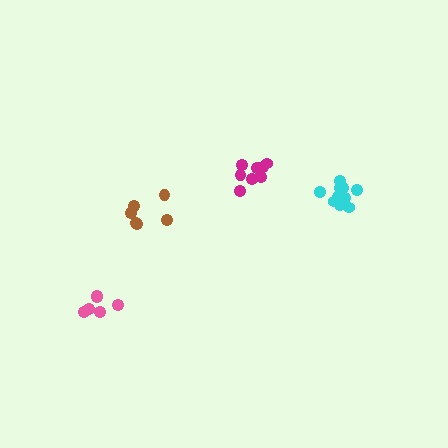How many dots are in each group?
Group 1: 6 dots, Group 2: 11 dots, Group 3: 8 dots, Group 4: 6 dots (31 total).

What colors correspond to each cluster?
The clusters are colored: brown, cyan, magenta, pink.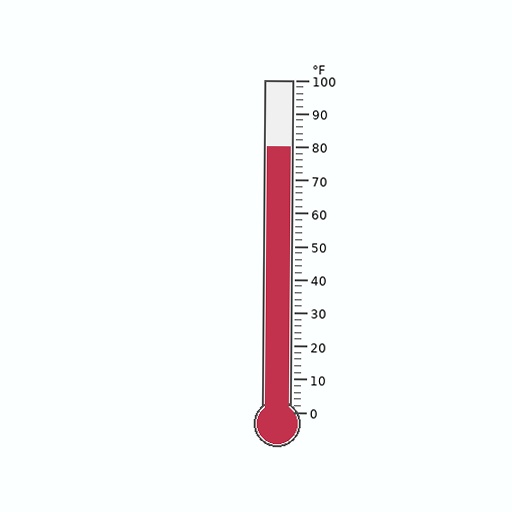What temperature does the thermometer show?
The thermometer shows approximately 80°F.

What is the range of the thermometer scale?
The thermometer scale ranges from 0°F to 100°F.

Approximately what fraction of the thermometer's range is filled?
The thermometer is filled to approximately 80% of its range.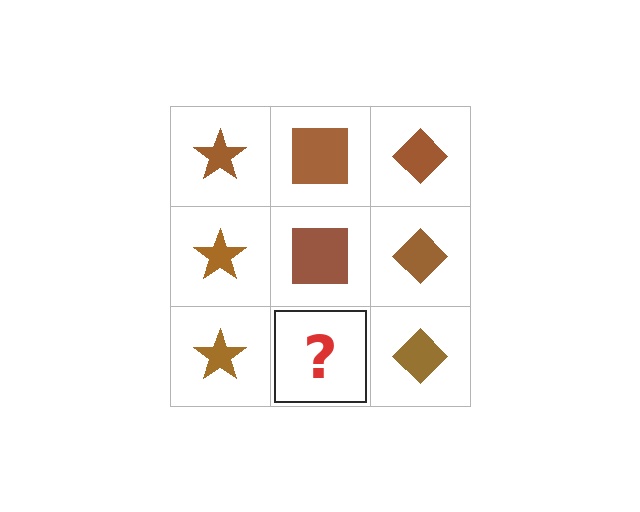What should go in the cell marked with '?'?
The missing cell should contain a brown square.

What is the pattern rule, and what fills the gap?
The rule is that each column has a consistent shape. The gap should be filled with a brown square.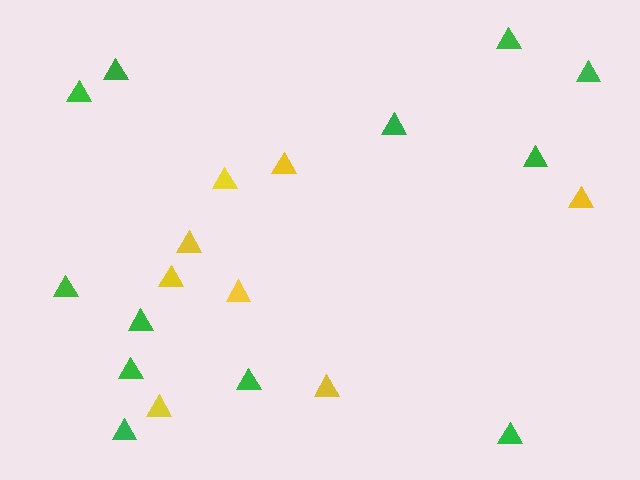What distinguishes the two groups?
There are 2 groups: one group of green triangles (12) and one group of yellow triangles (8).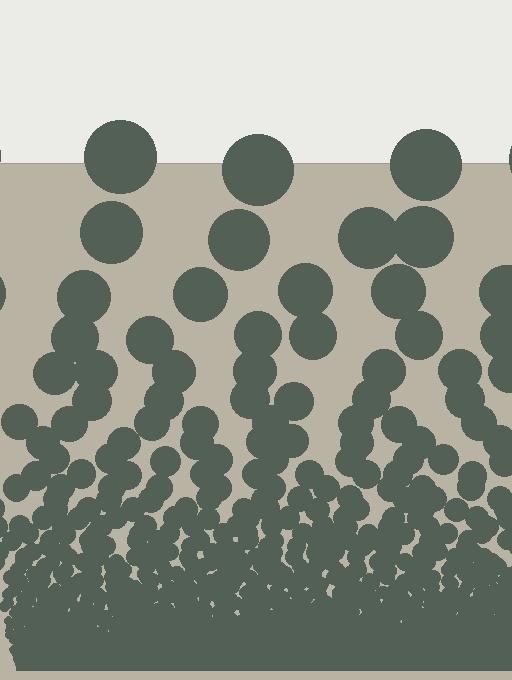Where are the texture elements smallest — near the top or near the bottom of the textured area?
Near the bottom.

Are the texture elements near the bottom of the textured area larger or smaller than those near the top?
Smaller. The gradient is inverted — elements near the bottom are smaller and denser.